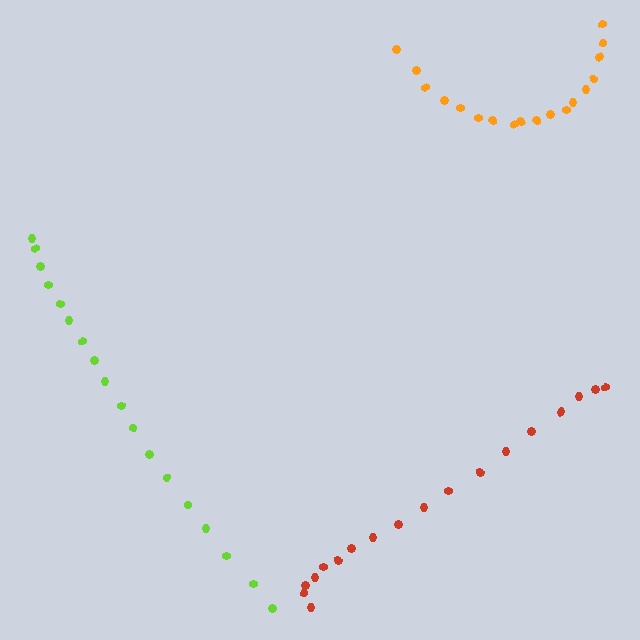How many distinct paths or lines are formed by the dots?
There are 3 distinct paths.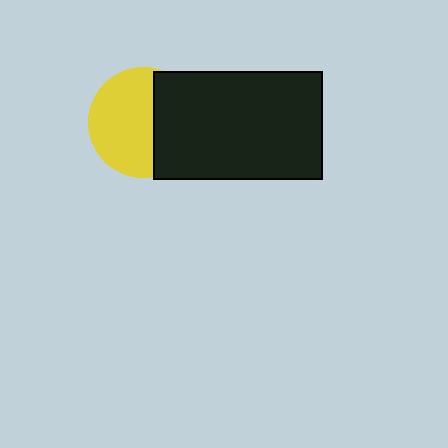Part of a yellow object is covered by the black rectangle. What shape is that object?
It is a circle.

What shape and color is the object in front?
The object in front is a black rectangle.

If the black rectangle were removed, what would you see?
You would see the complete yellow circle.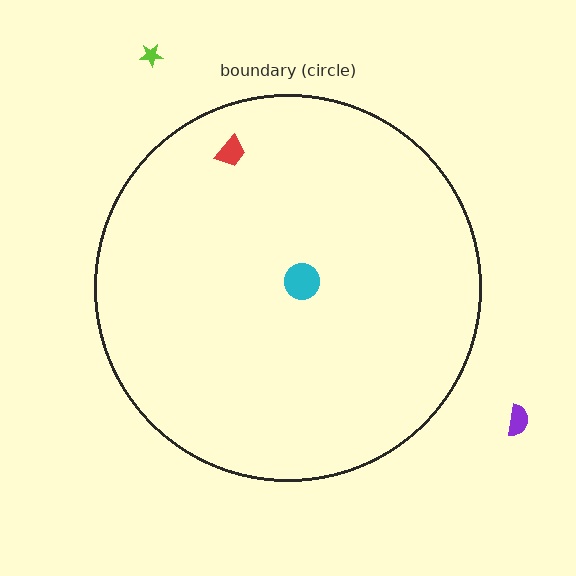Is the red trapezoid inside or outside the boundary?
Inside.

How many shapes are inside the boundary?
2 inside, 2 outside.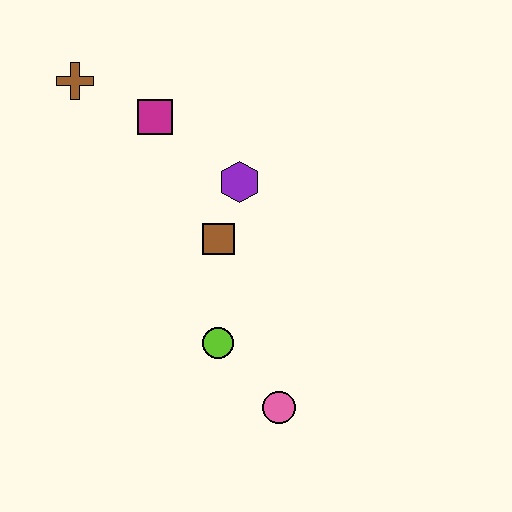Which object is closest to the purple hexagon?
The brown square is closest to the purple hexagon.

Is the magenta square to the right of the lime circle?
No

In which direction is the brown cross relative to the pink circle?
The brown cross is above the pink circle.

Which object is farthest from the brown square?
The brown cross is farthest from the brown square.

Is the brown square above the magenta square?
No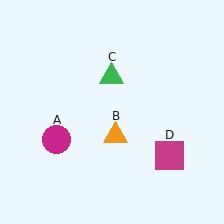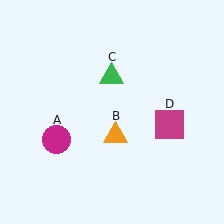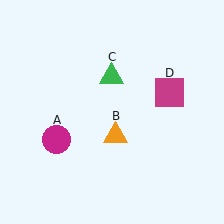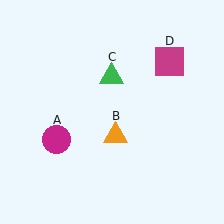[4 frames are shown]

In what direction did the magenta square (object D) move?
The magenta square (object D) moved up.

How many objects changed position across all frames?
1 object changed position: magenta square (object D).